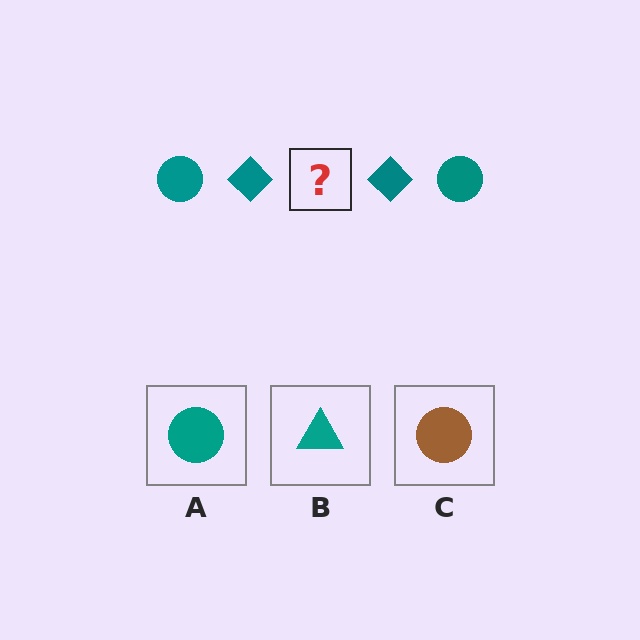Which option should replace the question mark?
Option A.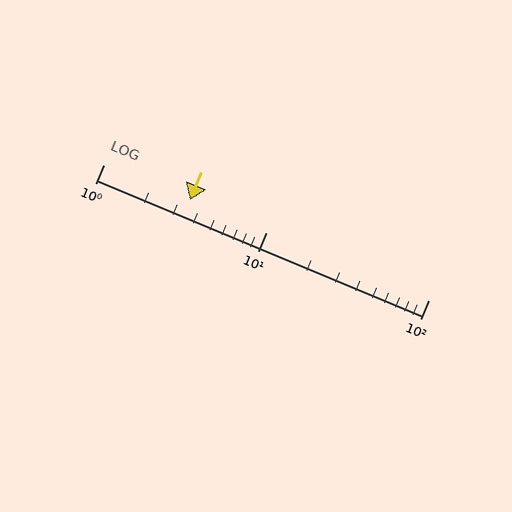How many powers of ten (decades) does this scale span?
The scale spans 2 decades, from 1 to 100.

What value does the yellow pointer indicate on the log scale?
The pointer indicates approximately 3.4.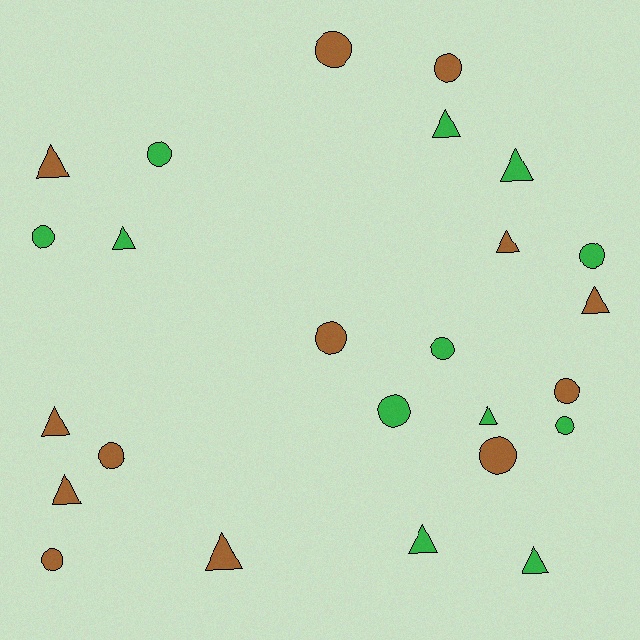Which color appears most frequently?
Brown, with 13 objects.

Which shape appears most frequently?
Circle, with 13 objects.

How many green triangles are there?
There are 6 green triangles.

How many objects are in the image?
There are 25 objects.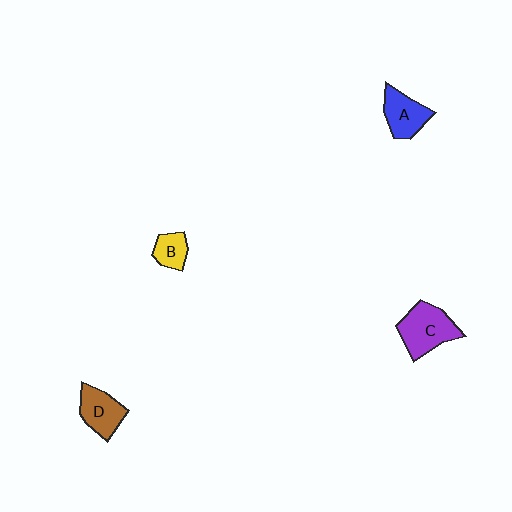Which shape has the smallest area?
Shape B (yellow).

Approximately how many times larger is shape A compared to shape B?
Approximately 1.6 times.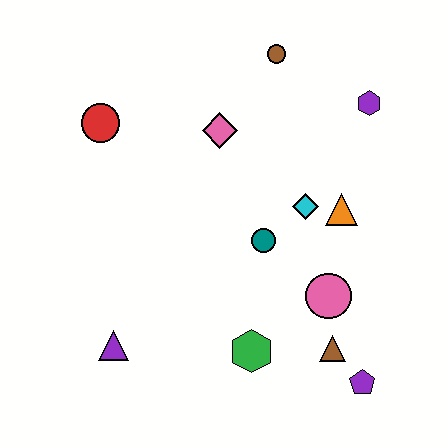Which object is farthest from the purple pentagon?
The red circle is farthest from the purple pentagon.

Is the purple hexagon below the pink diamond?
No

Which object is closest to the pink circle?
The brown triangle is closest to the pink circle.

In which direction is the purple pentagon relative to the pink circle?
The purple pentagon is below the pink circle.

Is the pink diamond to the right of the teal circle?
No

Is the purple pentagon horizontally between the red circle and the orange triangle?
No